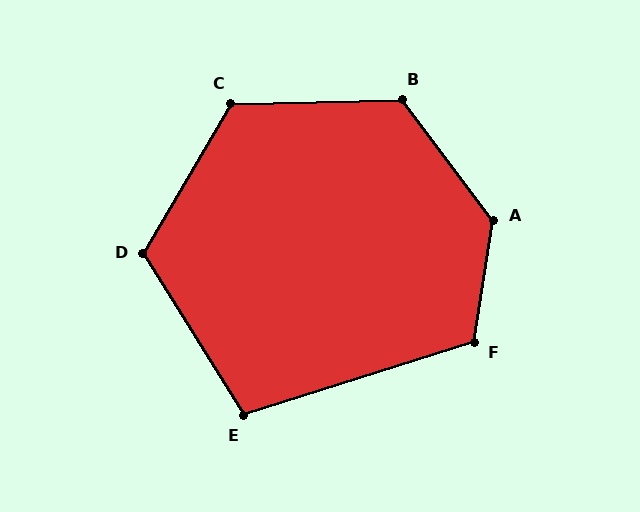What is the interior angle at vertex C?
Approximately 122 degrees (obtuse).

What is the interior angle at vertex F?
Approximately 116 degrees (obtuse).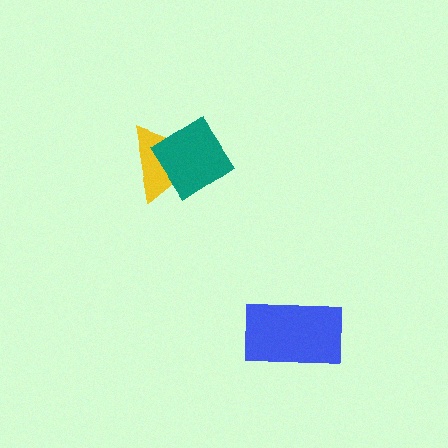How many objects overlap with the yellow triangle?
1 object overlaps with the yellow triangle.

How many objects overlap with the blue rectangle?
0 objects overlap with the blue rectangle.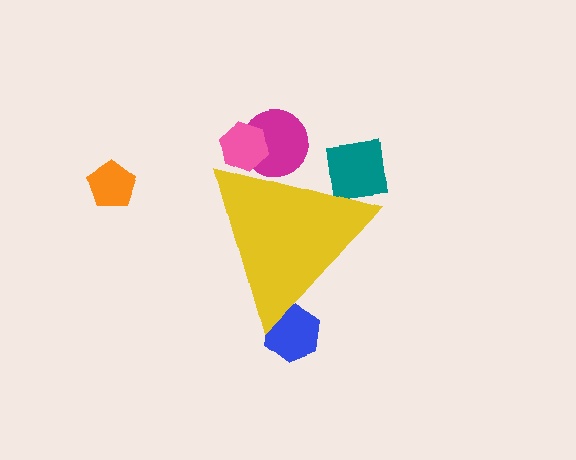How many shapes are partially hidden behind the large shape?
4 shapes are partially hidden.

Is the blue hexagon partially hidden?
Yes, the blue hexagon is partially hidden behind the yellow triangle.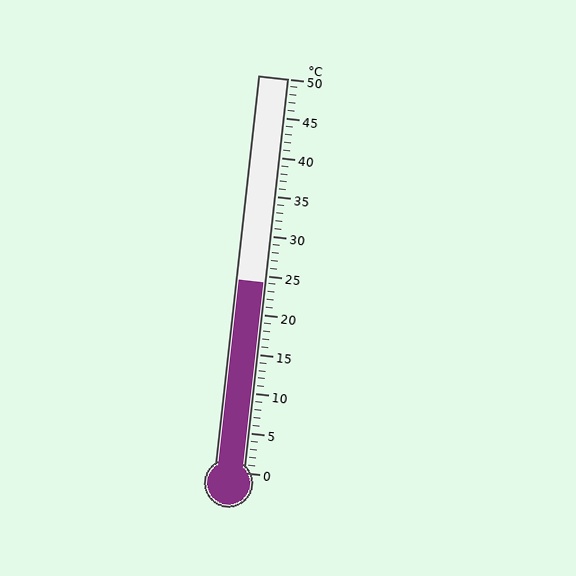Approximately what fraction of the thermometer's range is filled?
The thermometer is filled to approximately 50% of its range.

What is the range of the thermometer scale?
The thermometer scale ranges from 0°C to 50°C.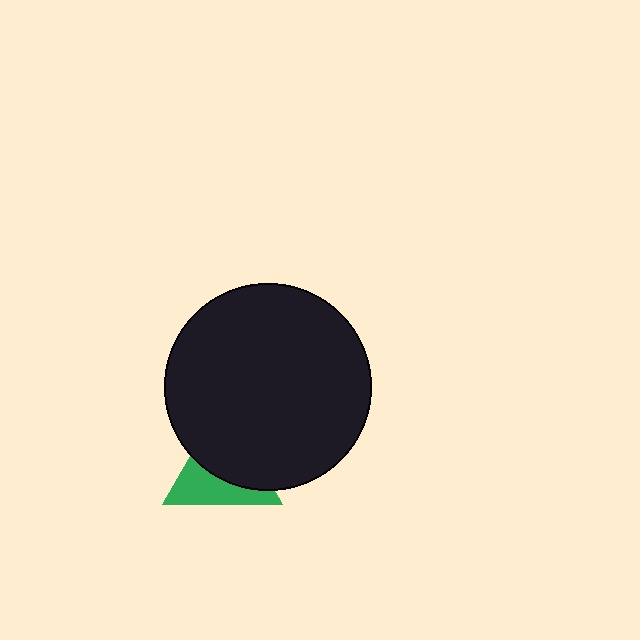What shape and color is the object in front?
The object in front is a black circle.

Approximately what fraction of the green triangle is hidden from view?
Roughly 56% of the green triangle is hidden behind the black circle.